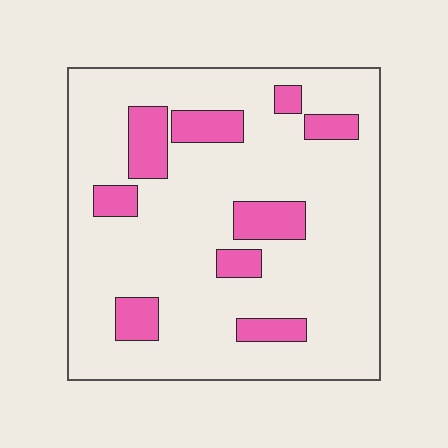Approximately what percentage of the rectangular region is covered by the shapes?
Approximately 15%.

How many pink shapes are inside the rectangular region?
9.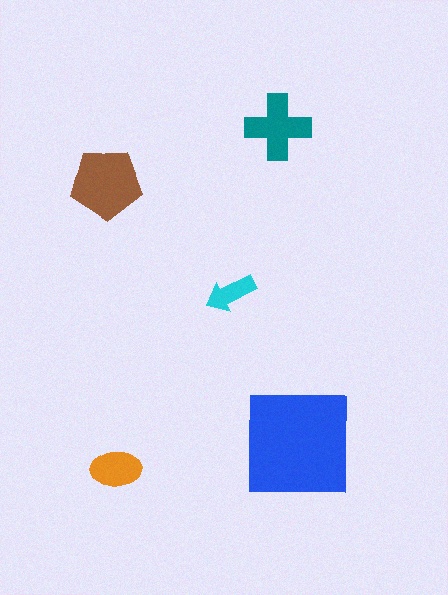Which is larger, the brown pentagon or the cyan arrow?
The brown pentagon.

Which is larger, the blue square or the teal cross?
The blue square.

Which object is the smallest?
The cyan arrow.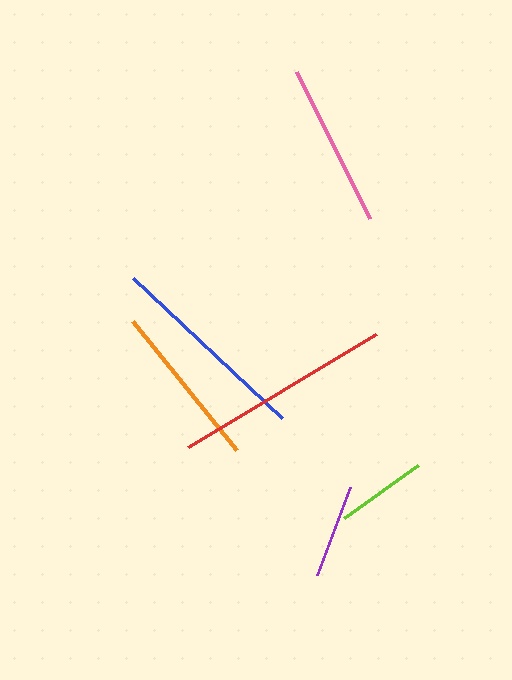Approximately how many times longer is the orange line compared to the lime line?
The orange line is approximately 1.8 times the length of the lime line.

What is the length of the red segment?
The red segment is approximately 220 pixels long.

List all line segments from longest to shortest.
From longest to shortest: red, blue, orange, pink, purple, lime.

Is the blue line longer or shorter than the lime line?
The blue line is longer than the lime line.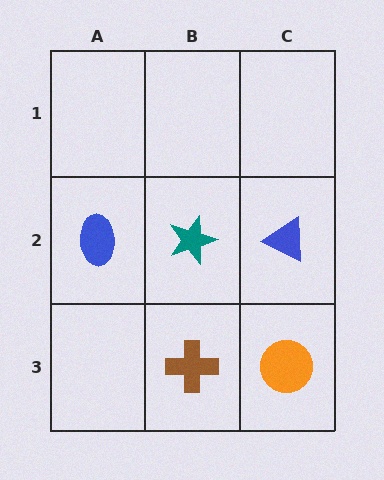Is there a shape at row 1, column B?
No, that cell is empty.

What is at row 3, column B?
A brown cross.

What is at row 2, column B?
A teal star.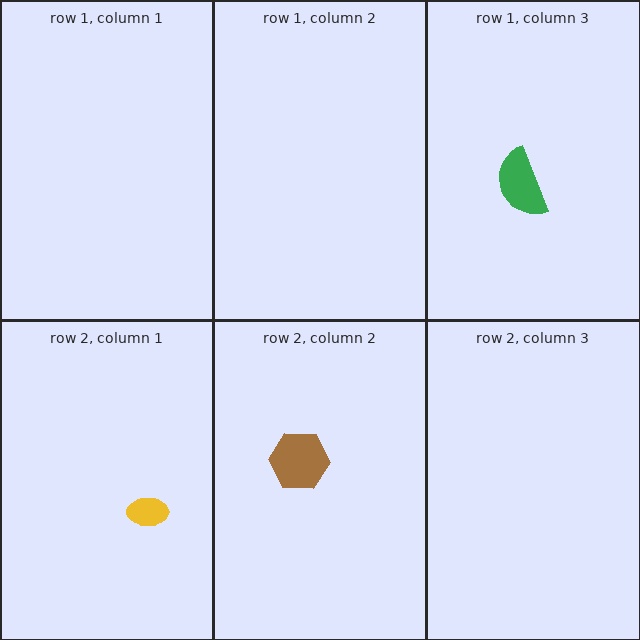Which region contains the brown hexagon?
The row 2, column 2 region.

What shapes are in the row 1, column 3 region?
The green semicircle.